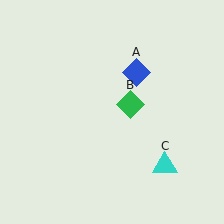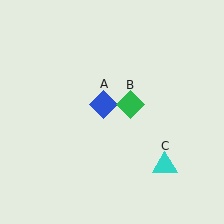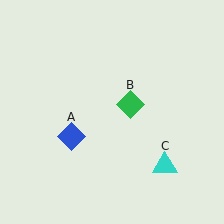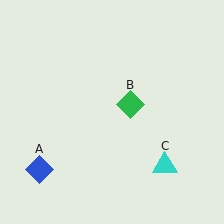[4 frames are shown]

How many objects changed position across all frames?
1 object changed position: blue diamond (object A).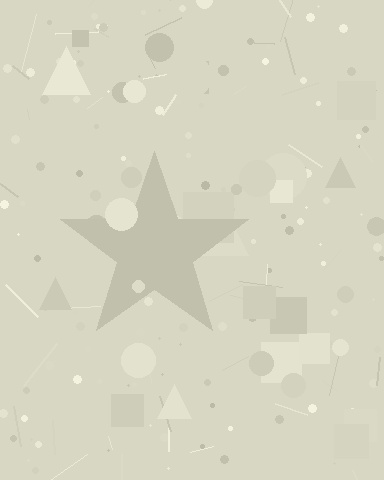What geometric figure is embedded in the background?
A star is embedded in the background.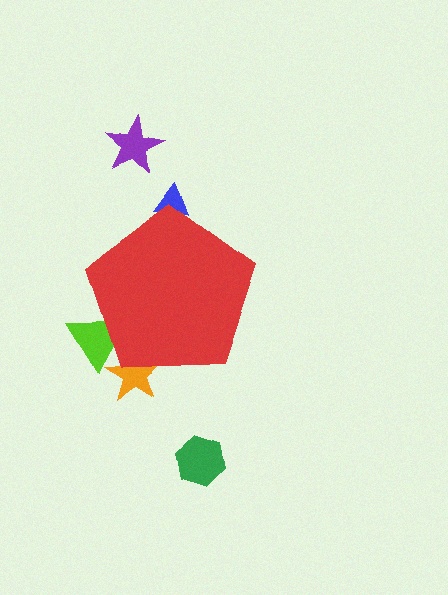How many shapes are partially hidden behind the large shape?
3 shapes are partially hidden.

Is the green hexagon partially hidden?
No, the green hexagon is fully visible.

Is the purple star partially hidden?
No, the purple star is fully visible.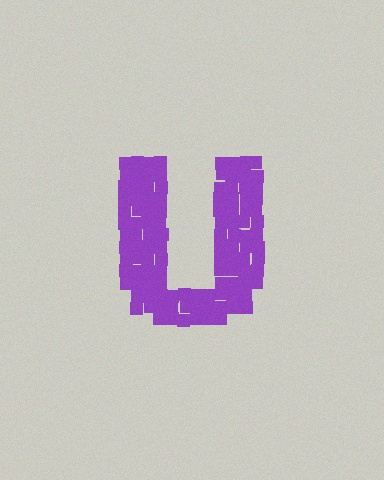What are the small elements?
The small elements are squares.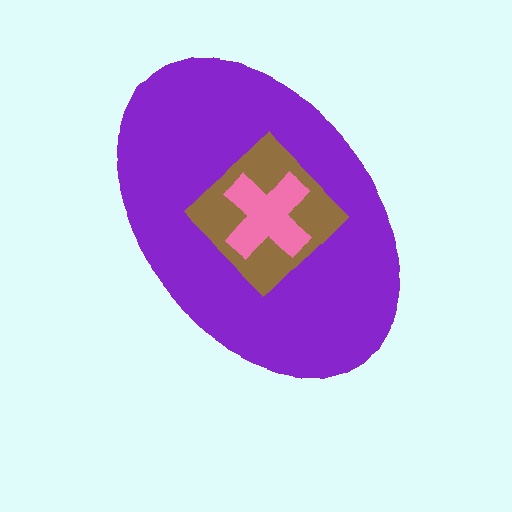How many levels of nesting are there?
3.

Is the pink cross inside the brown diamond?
Yes.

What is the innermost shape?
The pink cross.